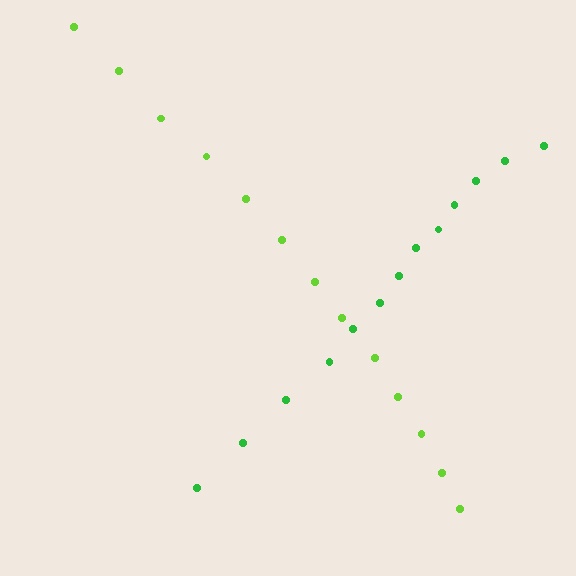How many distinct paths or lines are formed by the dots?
There are 2 distinct paths.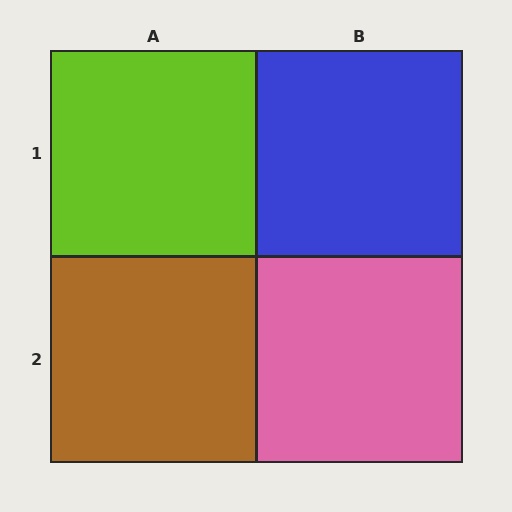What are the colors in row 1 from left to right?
Lime, blue.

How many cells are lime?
1 cell is lime.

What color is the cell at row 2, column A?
Brown.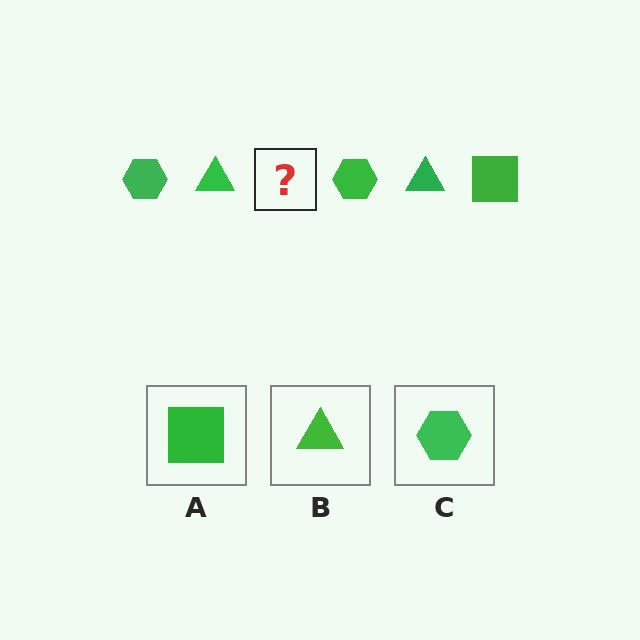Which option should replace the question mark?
Option A.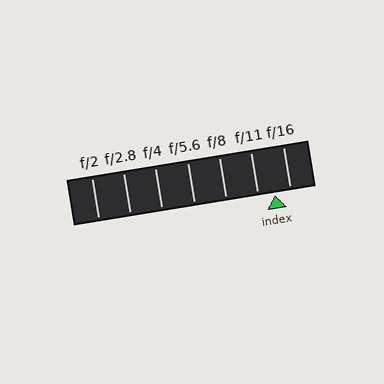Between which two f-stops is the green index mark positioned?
The index mark is between f/11 and f/16.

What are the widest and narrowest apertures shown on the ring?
The widest aperture shown is f/2 and the narrowest is f/16.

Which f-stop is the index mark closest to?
The index mark is closest to f/16.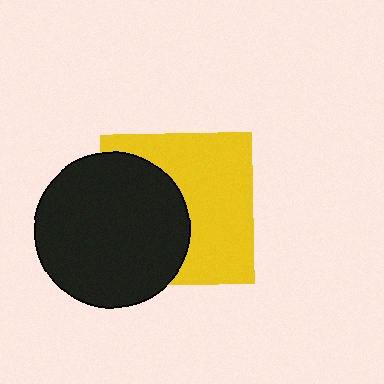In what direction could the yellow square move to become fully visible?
The yellow square could move right. That would shift it out from behind the black circle entirely.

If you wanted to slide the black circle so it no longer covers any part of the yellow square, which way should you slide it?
Slide it left — that is the most direct way to separate the two shapes.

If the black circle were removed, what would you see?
You would see the complete yellow square.